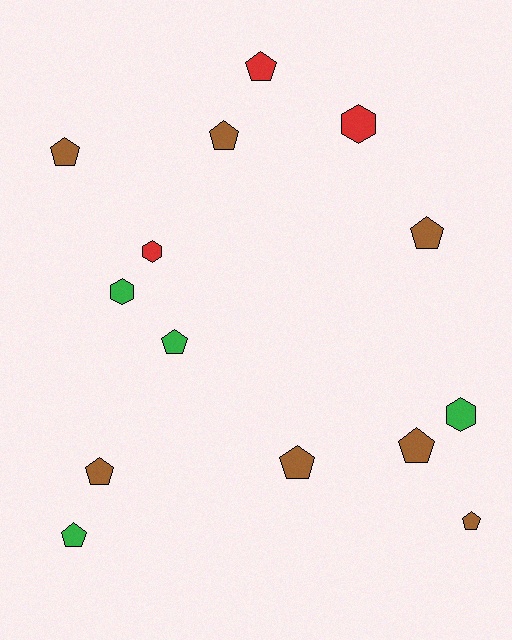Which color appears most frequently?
Brown, with 7 objects.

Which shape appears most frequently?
Pentagon, with 10 objects.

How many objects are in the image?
There are 14 objects.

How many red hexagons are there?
There are 2 red hexagons.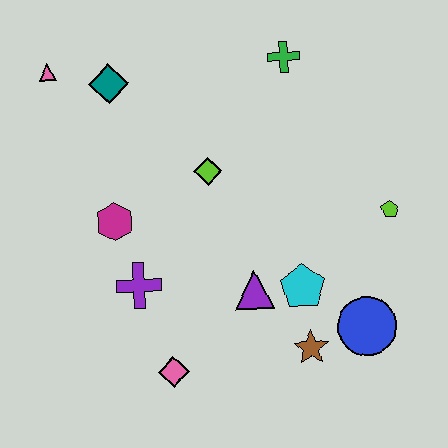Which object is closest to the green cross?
The lime diamond is closest to the green cross.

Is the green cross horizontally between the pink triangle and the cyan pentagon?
Yes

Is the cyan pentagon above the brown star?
Yes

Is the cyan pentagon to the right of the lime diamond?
Yes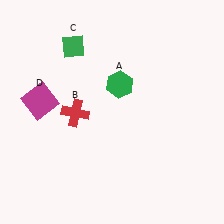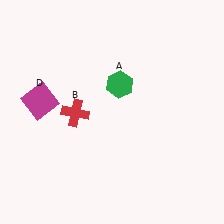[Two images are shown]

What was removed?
The green diamond (C) was removed in Image 2.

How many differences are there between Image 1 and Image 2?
There is 1 difference between the two images.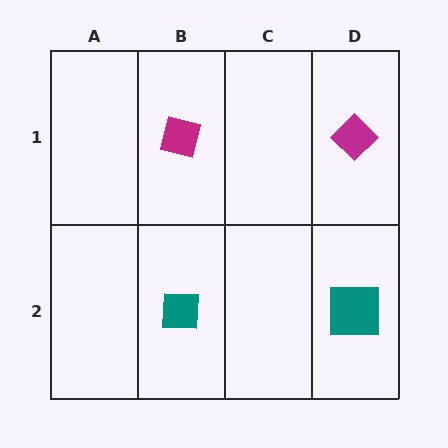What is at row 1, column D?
A magenta diamond.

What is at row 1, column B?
A magenta square.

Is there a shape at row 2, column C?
No, that cell is empty.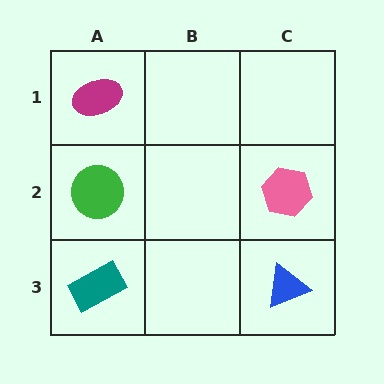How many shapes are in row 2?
2 shapes.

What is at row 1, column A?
A magenta ellipse.